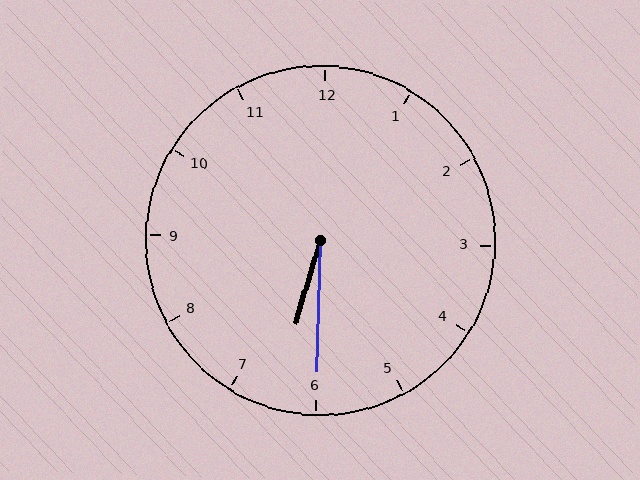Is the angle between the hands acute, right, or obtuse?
It is acute.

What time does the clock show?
6:30.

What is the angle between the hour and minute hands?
Approximately 15 degrees.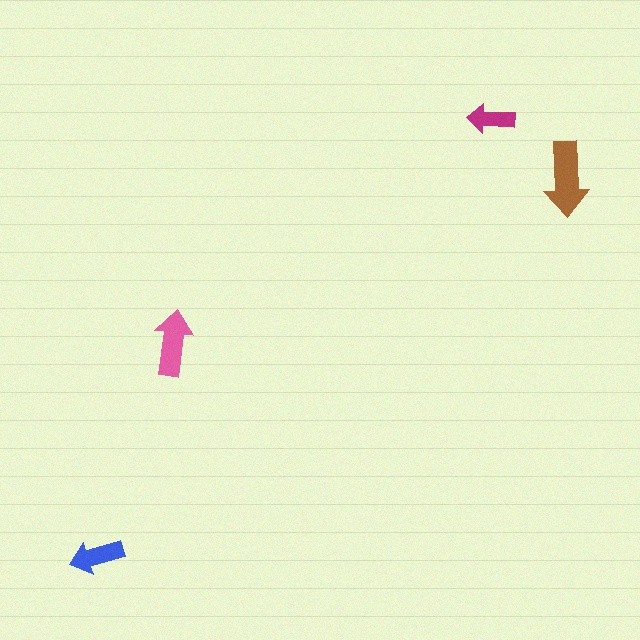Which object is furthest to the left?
The blue arrow is leftmost.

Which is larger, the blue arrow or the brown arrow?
The brown one.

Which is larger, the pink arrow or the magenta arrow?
The pink one.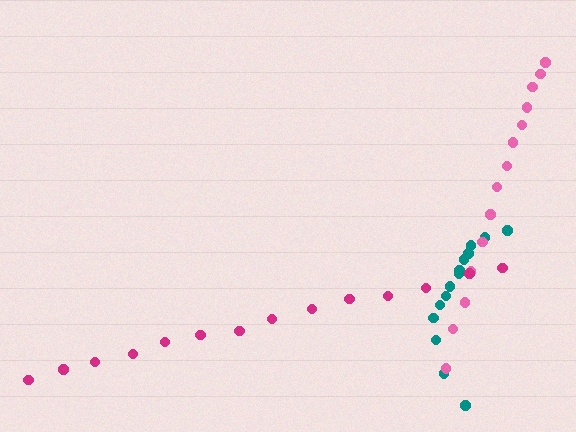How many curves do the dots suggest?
There are 3 distinct paths.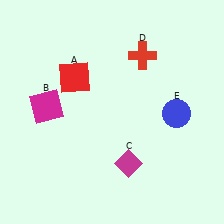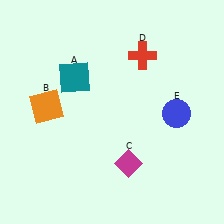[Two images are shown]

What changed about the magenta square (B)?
In Image 1, B is magenta. In Image 2, it changed to orange.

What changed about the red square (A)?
In Image 1, A is red. In Image 2, it changed to teal.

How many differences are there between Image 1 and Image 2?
There are 2 differences between the two images.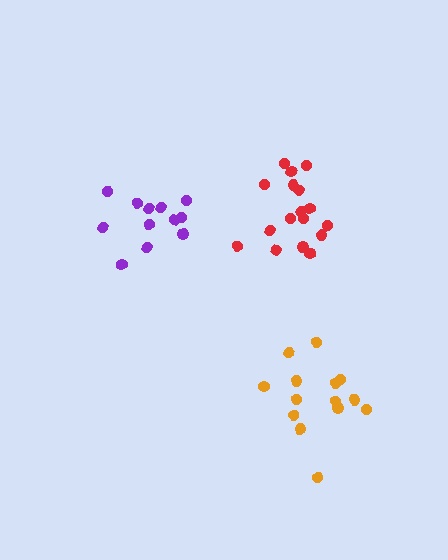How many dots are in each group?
Group 1: 12 dots, Group 2: 17 dots, Group 3: 14 dots (43 total).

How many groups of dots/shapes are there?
There are 3 groups.